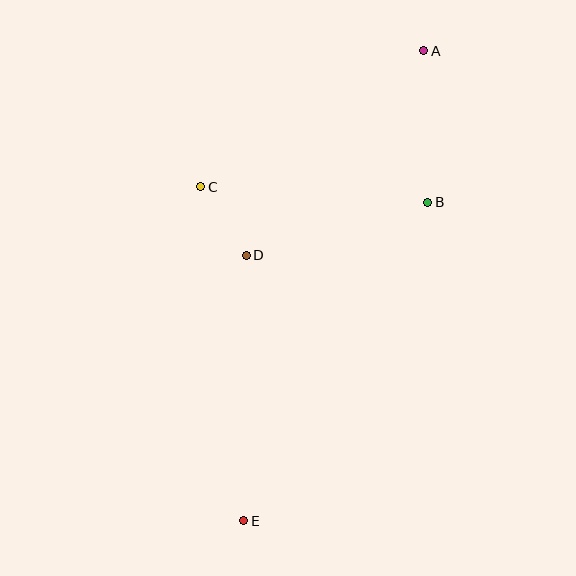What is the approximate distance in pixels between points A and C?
The distance between A and C is approximately 261 pixels.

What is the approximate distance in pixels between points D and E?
The distance between D and E is approximately 266 pixels.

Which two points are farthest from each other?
Points A and E are farthest from each other.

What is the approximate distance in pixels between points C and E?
The distance between C and E is approximately 337 pixels.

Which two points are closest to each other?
Points C and D are closest to each other.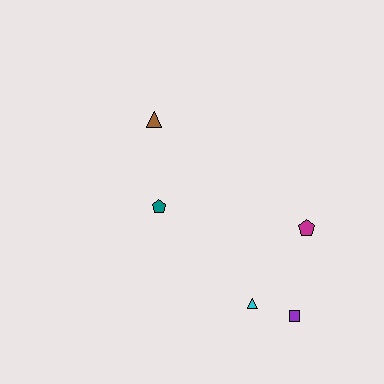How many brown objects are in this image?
There is 1 brown object.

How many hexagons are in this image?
There are no hexagons.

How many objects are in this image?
There are 5 objects.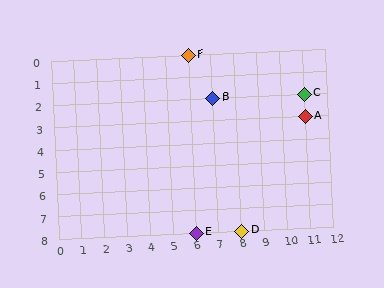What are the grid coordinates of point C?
Point C is at grid coordinates (11, 2).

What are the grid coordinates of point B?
Point B is at grid coordinates (7, 2).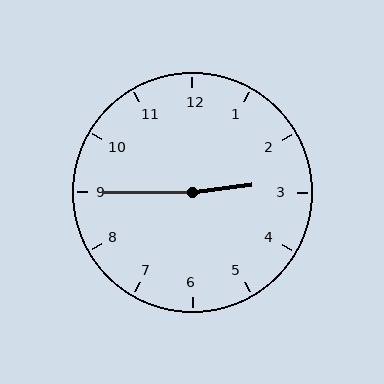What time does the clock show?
2:45.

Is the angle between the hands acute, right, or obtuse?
It is obtuse.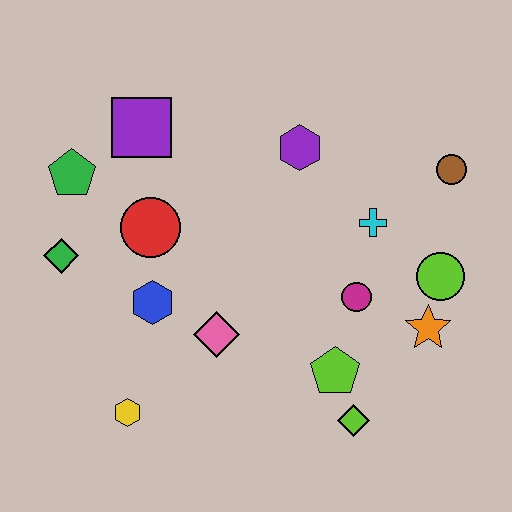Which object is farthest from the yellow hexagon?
The brown circle is farthest from the yellow hexagon.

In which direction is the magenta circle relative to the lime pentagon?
The magenta circle is above the lime pentagon.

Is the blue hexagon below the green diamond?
Yes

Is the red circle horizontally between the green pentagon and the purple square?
No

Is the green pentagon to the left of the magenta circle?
Yes